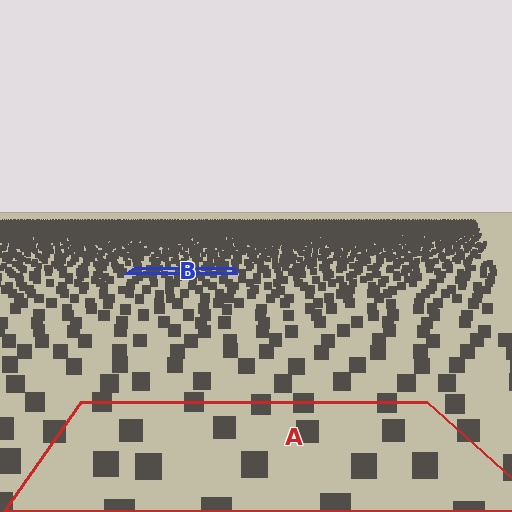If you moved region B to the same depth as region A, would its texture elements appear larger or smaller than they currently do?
They would appear larger. At a closer depth, the same texture elements are projected at a bigger on-screen size.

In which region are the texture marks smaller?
The texture marks are smaller in region B, because it is farther away.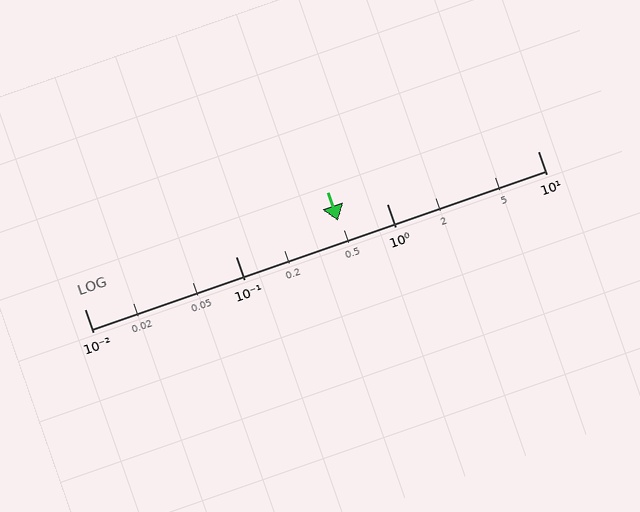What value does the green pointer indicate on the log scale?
The pointer indicates approximately 0.48.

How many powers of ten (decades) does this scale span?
The scale spans 3 decades, from 0.01 to 10.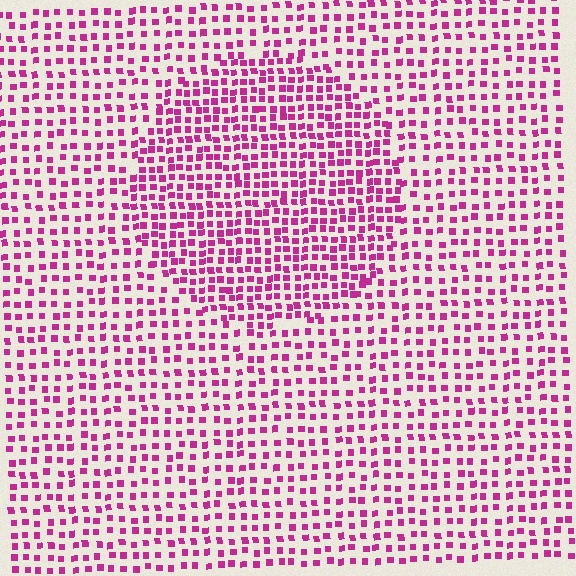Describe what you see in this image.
The image contains small magenta elements arranged at two different densities. A circle-shaped region is visible where the elements are more densely packed than the surrounding area.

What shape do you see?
I see a circle.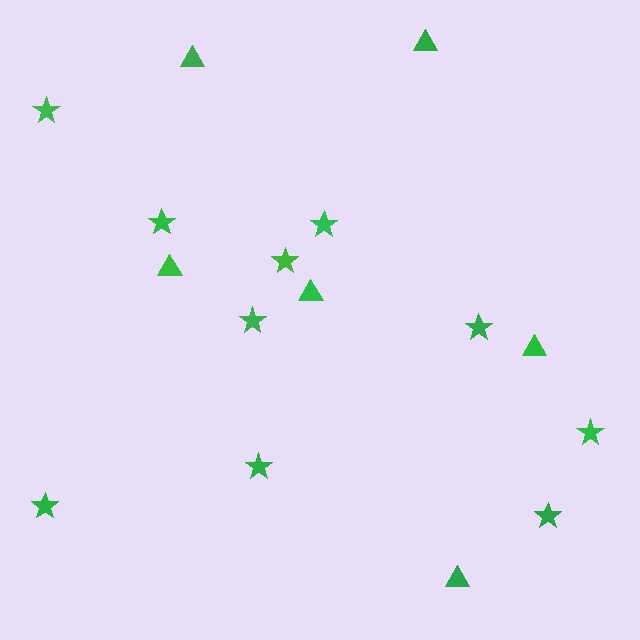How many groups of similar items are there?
There are 2 groups: one group of triangles (6) and one group of stars (10).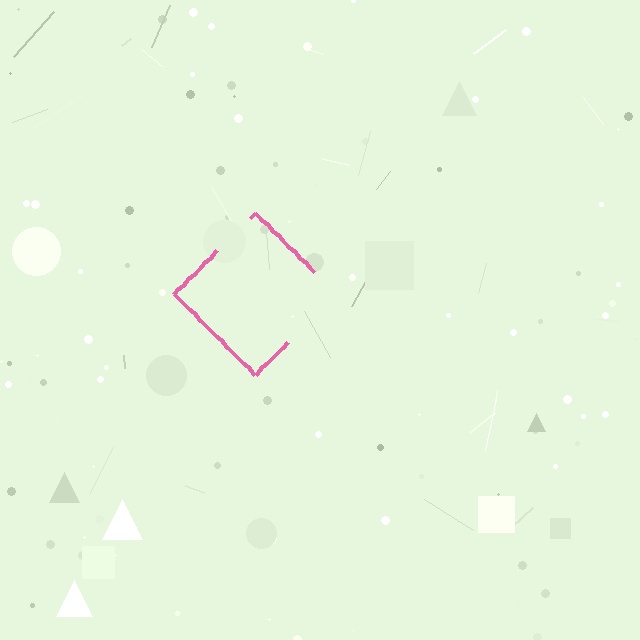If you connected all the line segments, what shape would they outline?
They would outline a diamond.